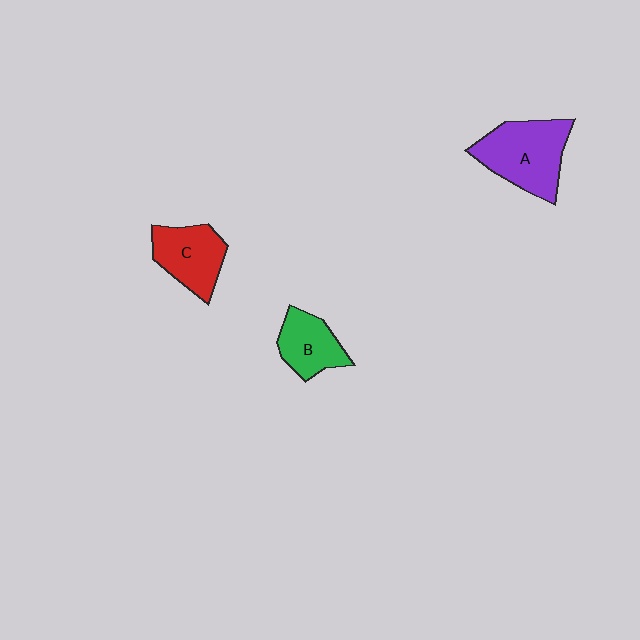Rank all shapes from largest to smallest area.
From largest to smallest: A (purple), C (red), B (green).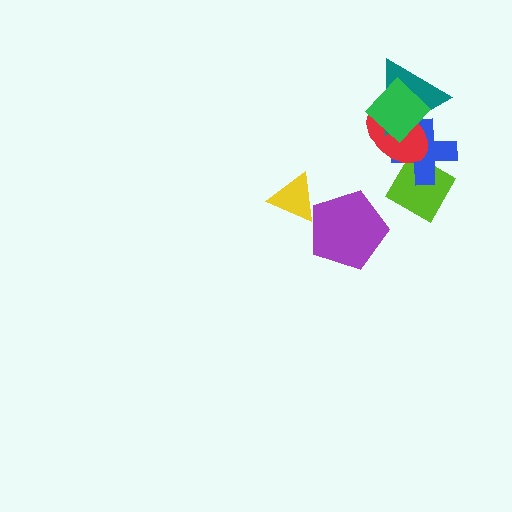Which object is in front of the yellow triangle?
The purple pentagon is in front of the yellow triangle.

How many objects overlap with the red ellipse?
3 objects overlap with the red ellipse.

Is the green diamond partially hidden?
No, no other shape covers it.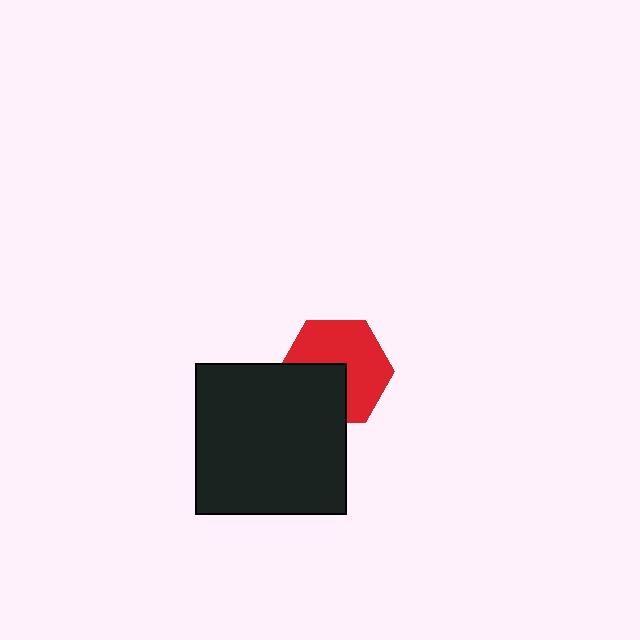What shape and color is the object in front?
The object in front is a black square.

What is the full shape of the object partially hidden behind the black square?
The partially hidden object is a red hexagon.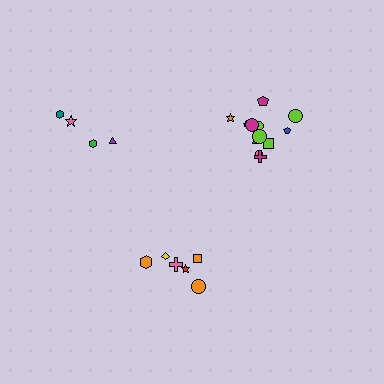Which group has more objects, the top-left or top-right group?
The top-right group.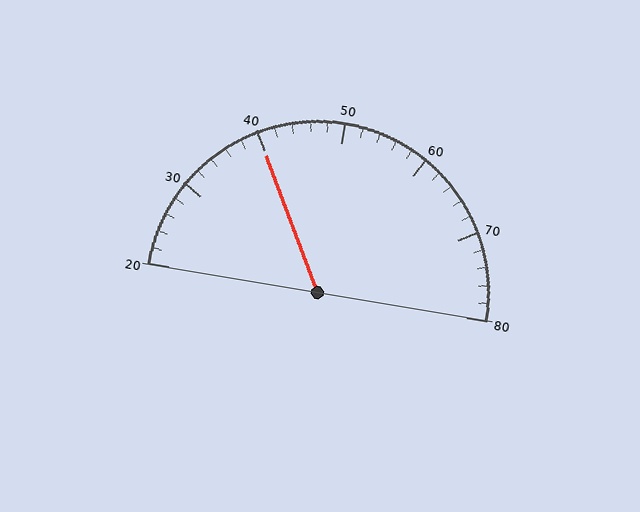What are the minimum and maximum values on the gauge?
The gauge ranges from 20 to 80.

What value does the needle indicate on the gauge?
The needle indicates approximately 40.